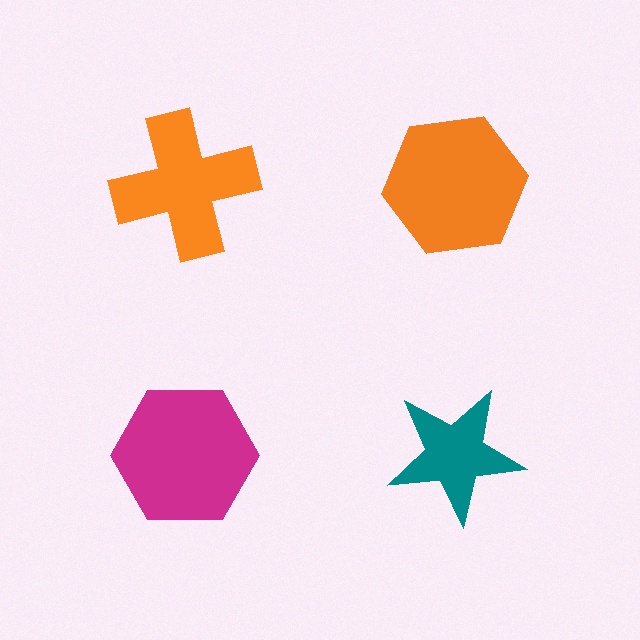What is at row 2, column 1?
A magenta hexagon.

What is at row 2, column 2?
A teal star.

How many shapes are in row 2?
2 shapes.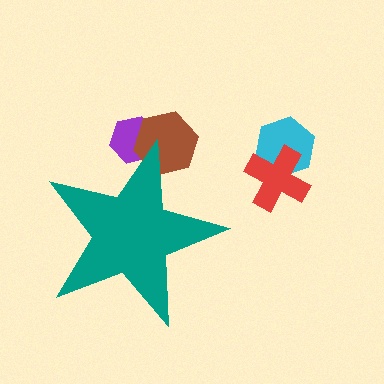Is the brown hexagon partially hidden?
Yes, the brown hexagon is partially hidden behind the teal star.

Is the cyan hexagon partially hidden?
No, the cyan hexagon is fully visible.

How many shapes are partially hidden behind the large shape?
2 shapes are partially hidden.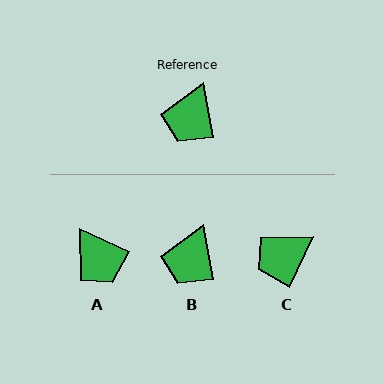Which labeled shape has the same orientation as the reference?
B.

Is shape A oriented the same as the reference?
No, it is off by about 54 degrees.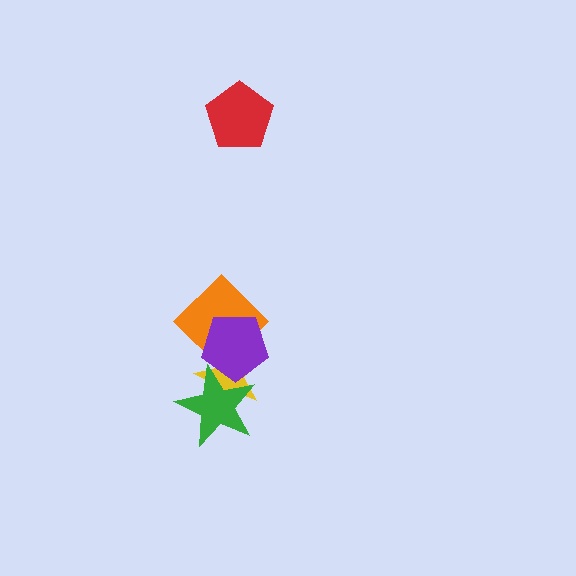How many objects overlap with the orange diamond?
2 objects overlap with the orange diamond.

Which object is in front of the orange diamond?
The purple pentagon is in front of the orange diamond.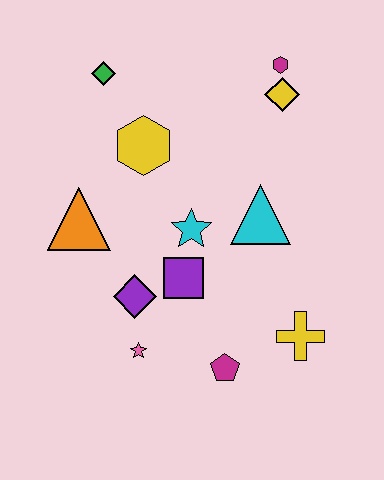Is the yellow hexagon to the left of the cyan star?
Yes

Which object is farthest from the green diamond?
The yellow cross is farthest from the green diamond.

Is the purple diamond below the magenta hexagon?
Yes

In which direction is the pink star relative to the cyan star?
The pink star is below the cyan star.